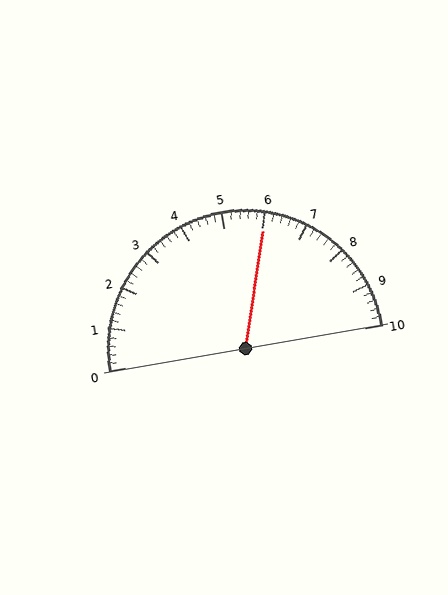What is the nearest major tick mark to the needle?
The nearest major tick mark is 6.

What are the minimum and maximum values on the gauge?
The gauge ranges from 0 to 10.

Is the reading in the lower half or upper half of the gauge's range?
The reading is in the upper half of the range (0 to 10).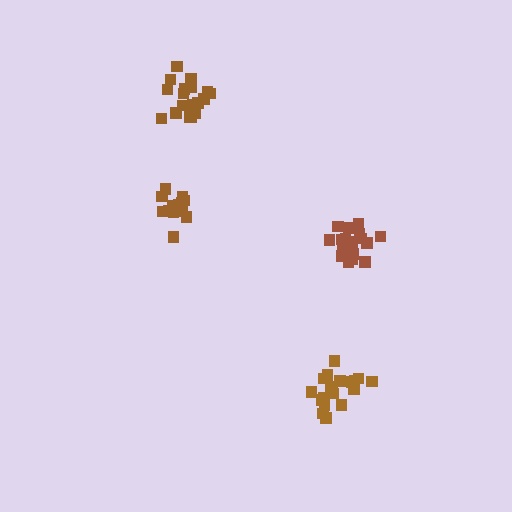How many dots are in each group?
Group 1: 19 dots, Group 2: 20 dots, Group 3: 18 dots, Group 4: 15 dots (72 total).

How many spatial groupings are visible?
There are 4 spatial groupings.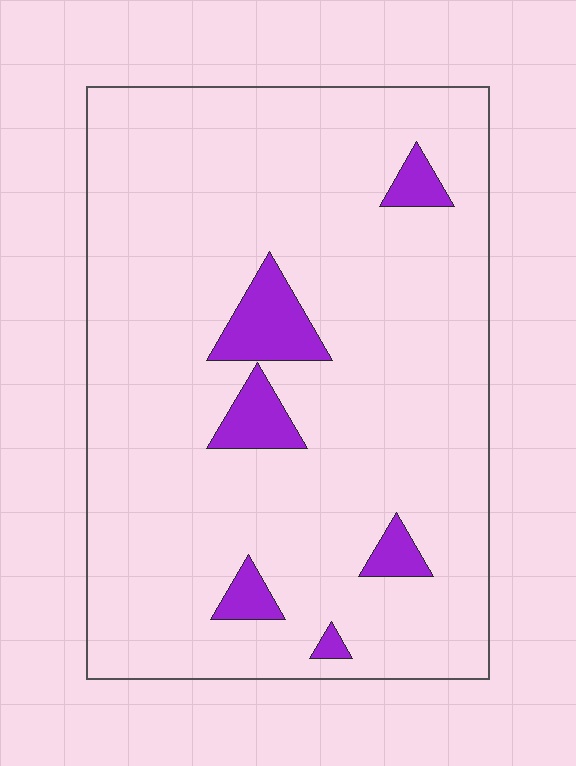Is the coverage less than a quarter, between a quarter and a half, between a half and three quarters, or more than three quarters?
Less than a quarter.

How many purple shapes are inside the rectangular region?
6.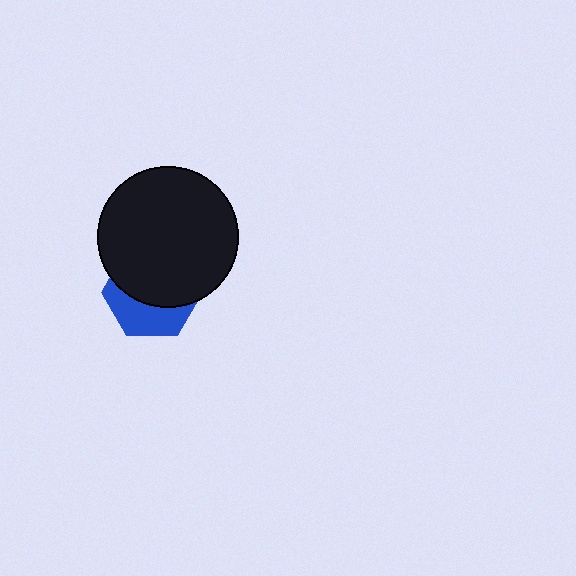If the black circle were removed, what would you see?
You would see the complete blue hexagon.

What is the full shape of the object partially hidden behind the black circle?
The partially hidden object is a blue hexagon.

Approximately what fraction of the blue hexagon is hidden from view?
Roughly 61% of the blue hexagon is hidden behind the black circle.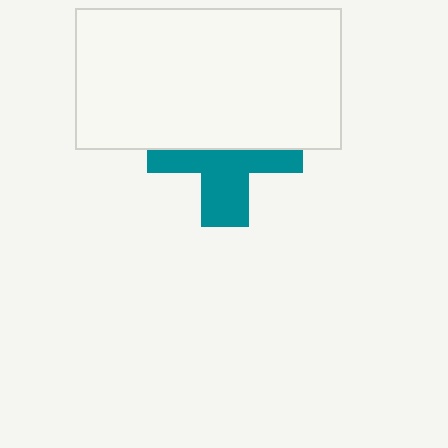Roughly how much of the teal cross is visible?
About half of it is visible (roughly 50%).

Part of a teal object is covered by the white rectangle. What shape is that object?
It is a cross.